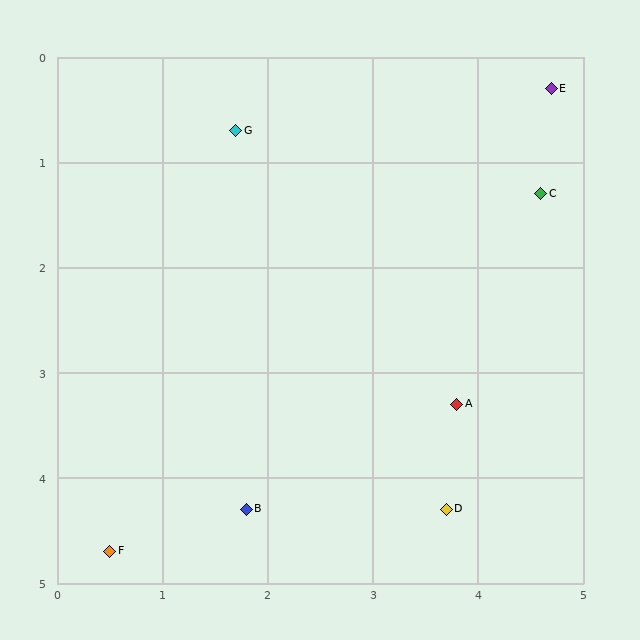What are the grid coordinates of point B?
Point B is at approximately (1.8, 4.3).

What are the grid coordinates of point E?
Point E is at approximately (4.7, 0.3).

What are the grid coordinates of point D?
Point D is at approximately (3.7, 4.3).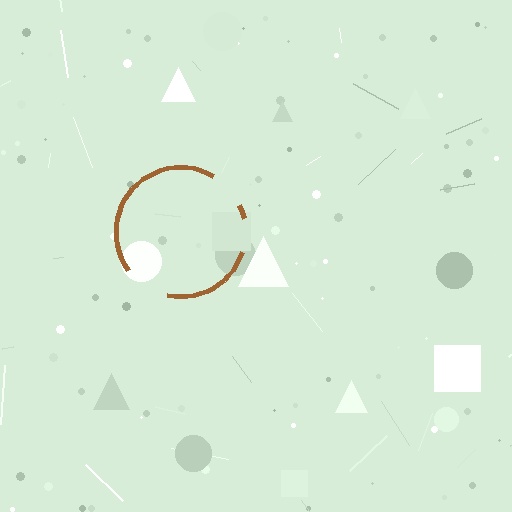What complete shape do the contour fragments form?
The contour fragments form a circle.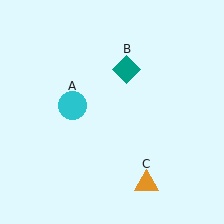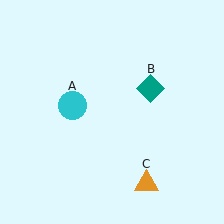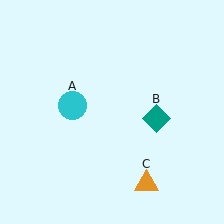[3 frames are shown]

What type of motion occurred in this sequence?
The teal diamond (object B) rotated clockwise around the center of the scene.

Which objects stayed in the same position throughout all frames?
Cyan circle (object A) and orange triangle (object C) remained stationary.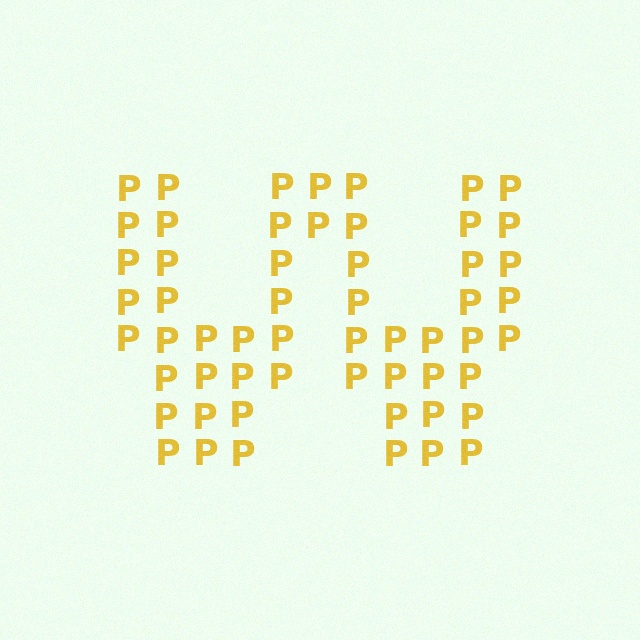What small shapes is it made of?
It is made of small letter P's.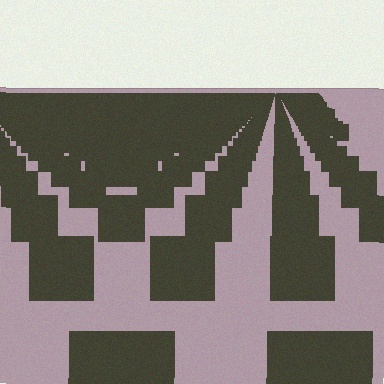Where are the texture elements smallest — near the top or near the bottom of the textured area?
Near the top.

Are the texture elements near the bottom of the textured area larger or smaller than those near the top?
Larger. Near the bottom, elements are closer to the viewer and appear at a bigger on-screen size.